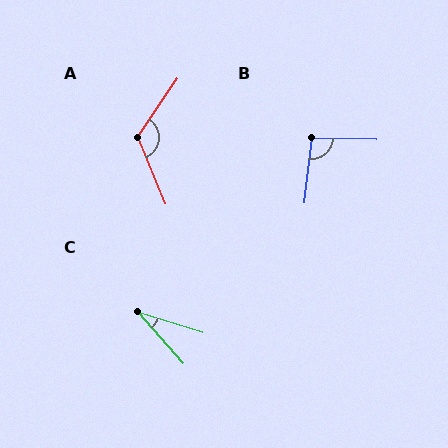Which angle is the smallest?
C, at approximately 31 degrees.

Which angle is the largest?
A, at approximately 123 degrees.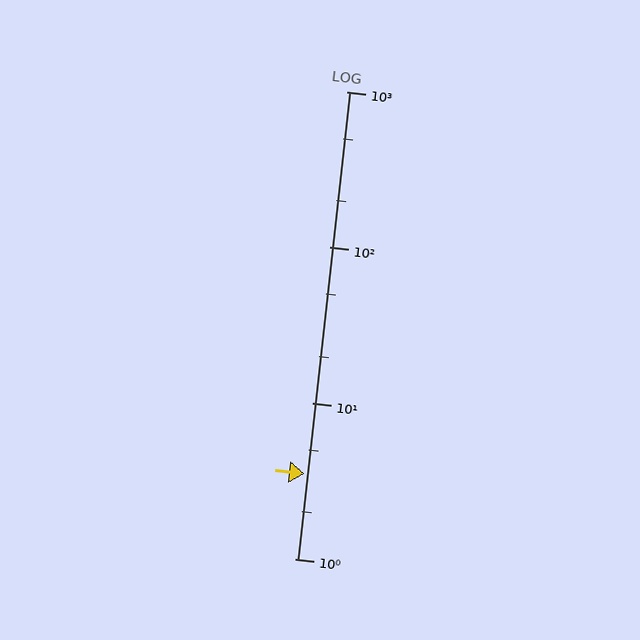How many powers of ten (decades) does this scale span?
The scale spans 3 decades, from 1 to 1000.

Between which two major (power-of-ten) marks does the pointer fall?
The pointer is between 1 and 10.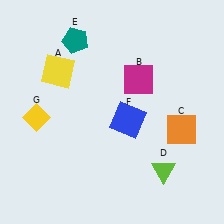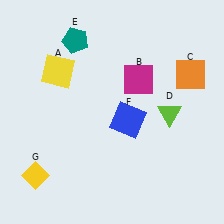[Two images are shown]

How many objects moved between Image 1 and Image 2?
3 objects moved between the two images.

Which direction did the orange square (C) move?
The orange square (C) moved up.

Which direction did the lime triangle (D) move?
The lime triangle (D) moved up.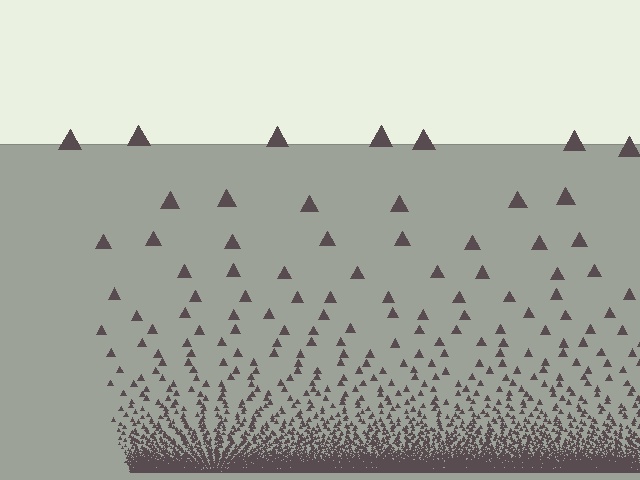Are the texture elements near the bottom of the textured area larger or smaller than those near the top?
Smaller. The gradient is inverted — elements near the bottom are smaller and denser.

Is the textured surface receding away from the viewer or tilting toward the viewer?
The surface appears to tilt toward the viewer. Texture elements get larger and sparser toward the top.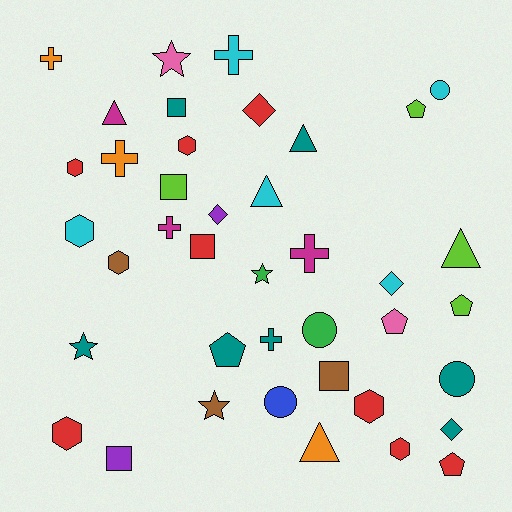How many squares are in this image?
There are 5 squares.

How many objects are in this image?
There are 40 objects.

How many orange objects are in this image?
There are 3 orange objects.